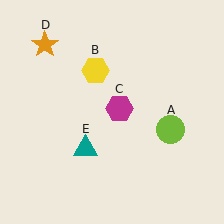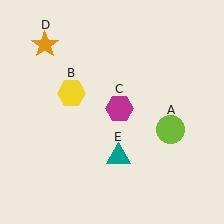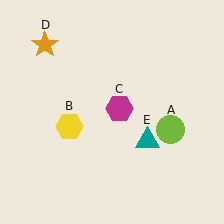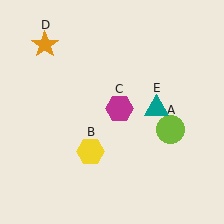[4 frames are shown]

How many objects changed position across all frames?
2 objects changed position: yellow hexagon (object B), teal triangle (object E).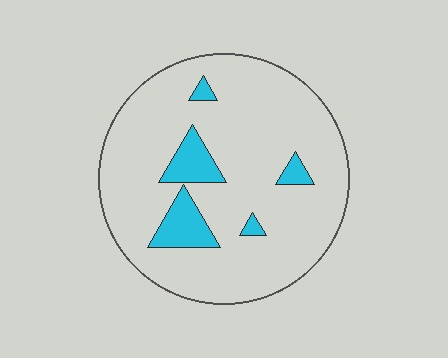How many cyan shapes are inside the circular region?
5.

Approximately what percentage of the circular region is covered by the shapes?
Approximately 10%.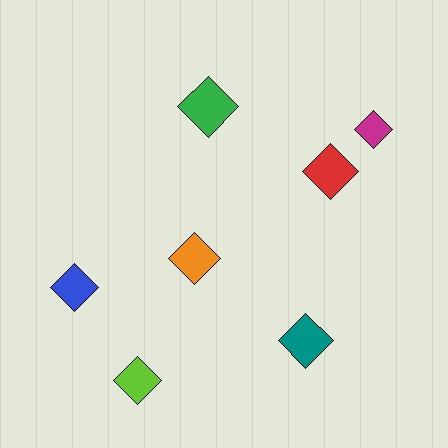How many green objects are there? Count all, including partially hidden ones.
There is 1 green object.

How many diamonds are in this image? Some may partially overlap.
There are 7 diamonds.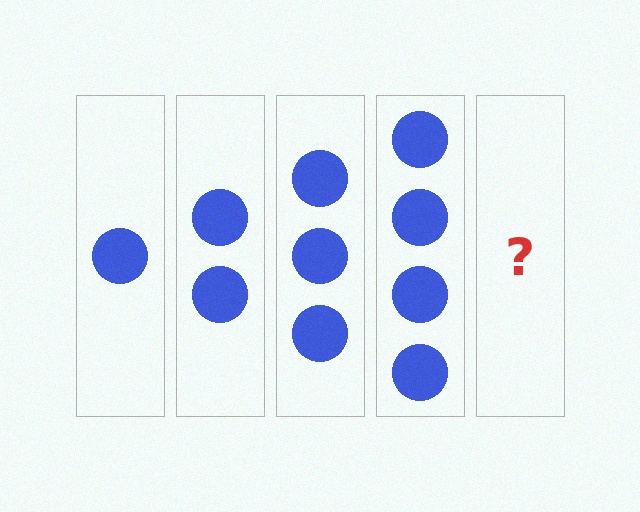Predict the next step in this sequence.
The next step is 5 circles.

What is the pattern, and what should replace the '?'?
The pattern is that each step adds one more circle. The '?' should be 5 circles.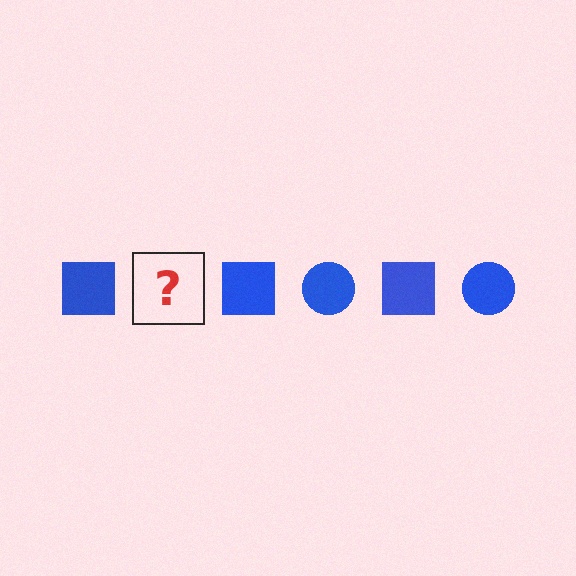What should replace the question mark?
The question mark should be replaced with a blue circle.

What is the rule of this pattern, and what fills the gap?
The rule is that the pattern cycles through square, circle shapes in blue. The gap should be filled with a blue circle.